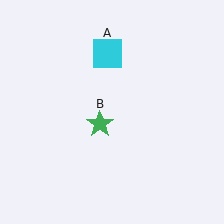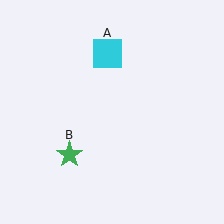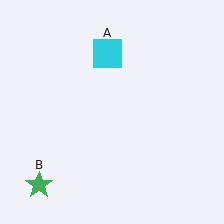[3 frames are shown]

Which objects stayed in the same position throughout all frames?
Cyan square (object A) remained stationary.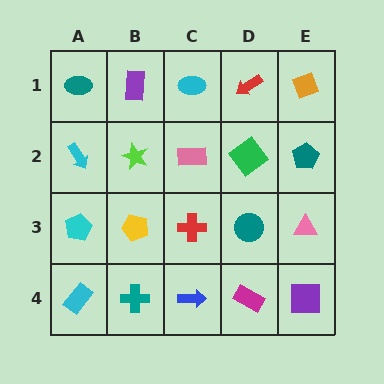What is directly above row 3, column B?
A lime star.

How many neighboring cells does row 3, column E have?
3.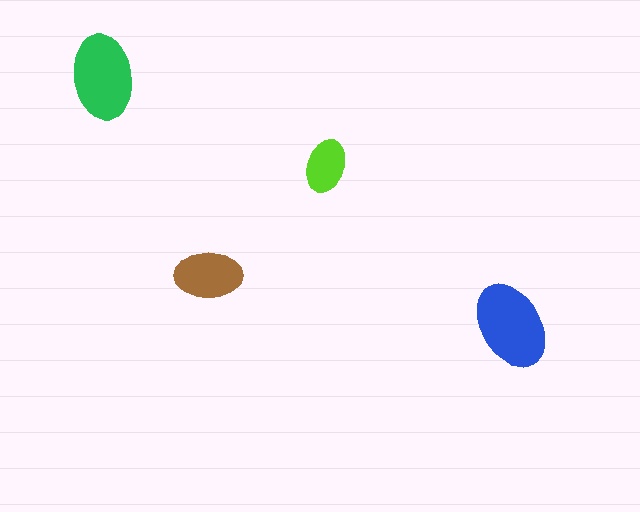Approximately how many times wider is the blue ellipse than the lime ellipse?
About 1.5 times wider.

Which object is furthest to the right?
The blue ellipse is rightmost.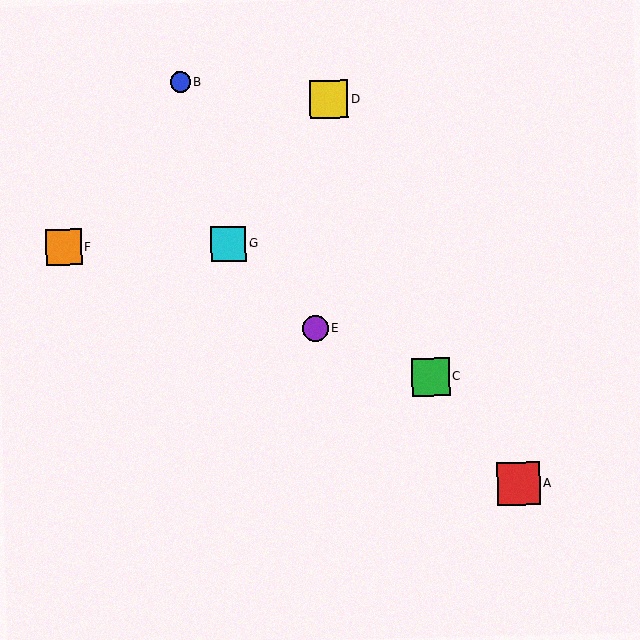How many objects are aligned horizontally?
2 objects (F, G) are aligned horizontally.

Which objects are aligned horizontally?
Objects F, G are aligned horizontally.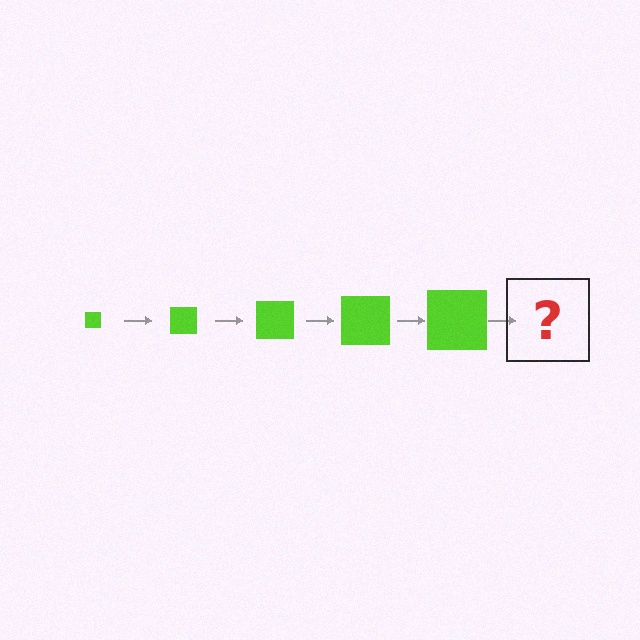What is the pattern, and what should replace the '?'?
The pattern is that the square gets progressively larger each step. The '?' should be a lime square, larger than the previous one.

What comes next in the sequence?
The next element should be a lime square, larger than the previous one.